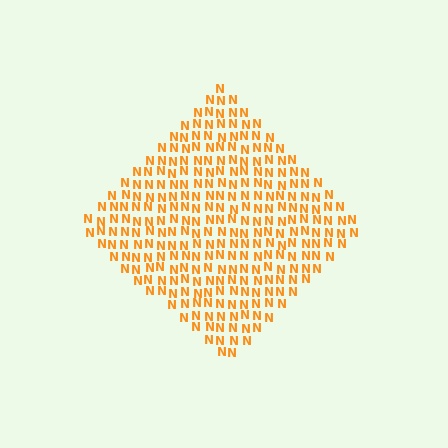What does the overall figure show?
The overall figure shows a diamond.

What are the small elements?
The small elements are letter N's.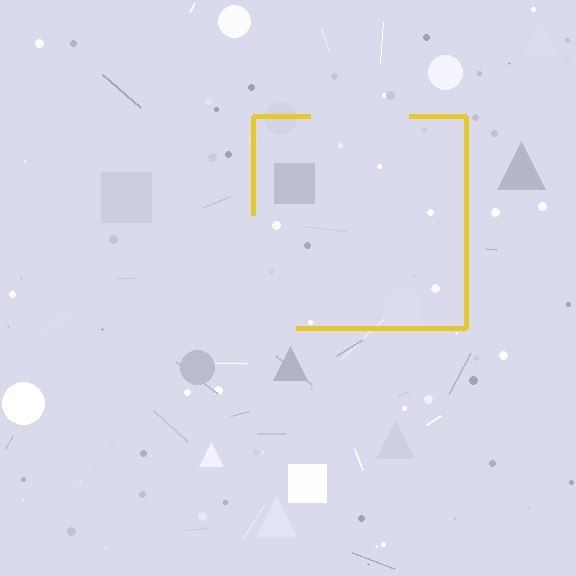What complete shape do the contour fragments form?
The contour fragments form a square.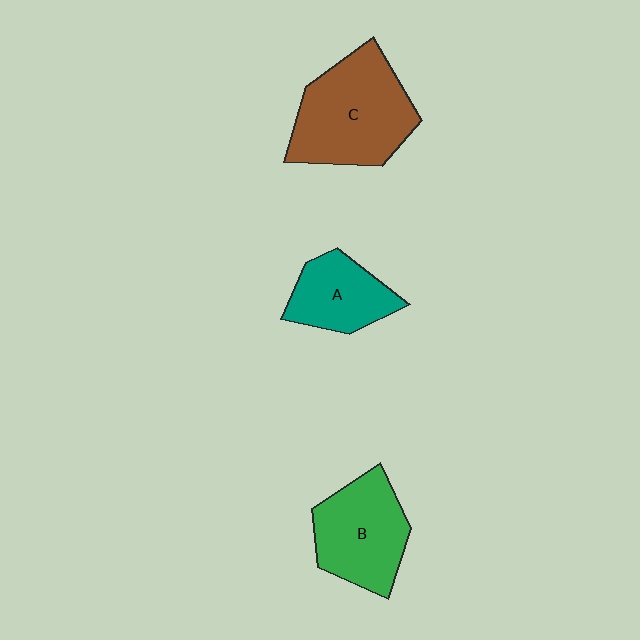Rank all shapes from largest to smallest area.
From largest to smallest: C (brown), B (green), A (teal).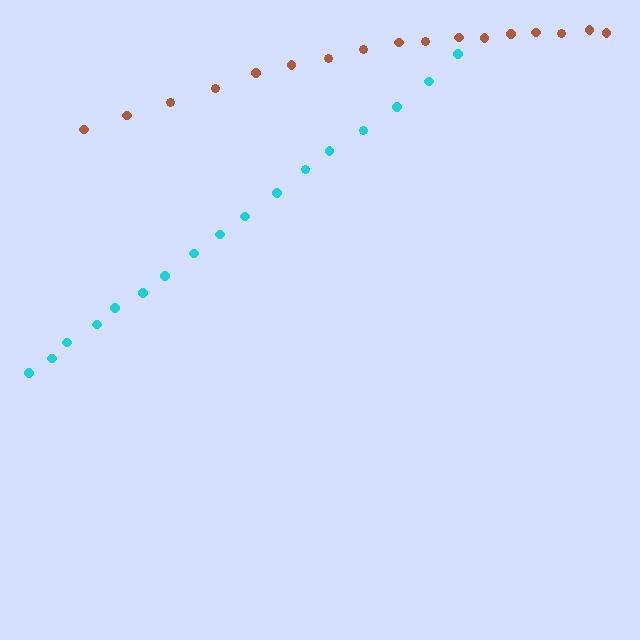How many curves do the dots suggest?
There are 2 distinct paths.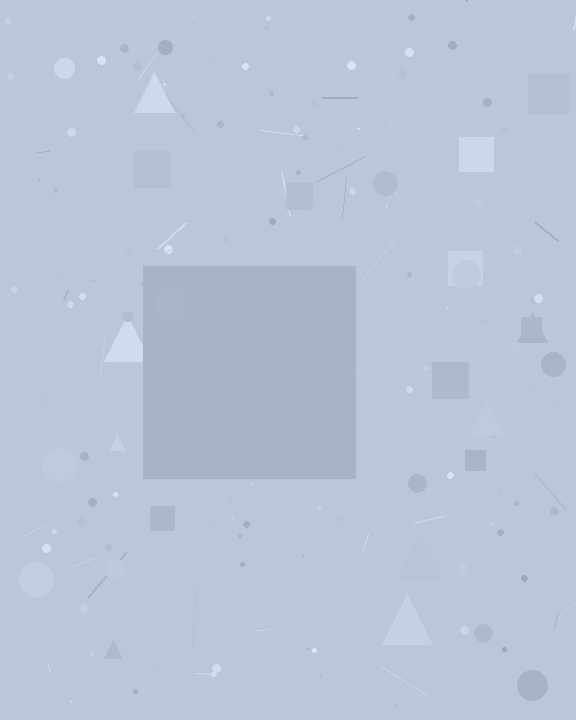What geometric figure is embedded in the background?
A square is embedded in the background.